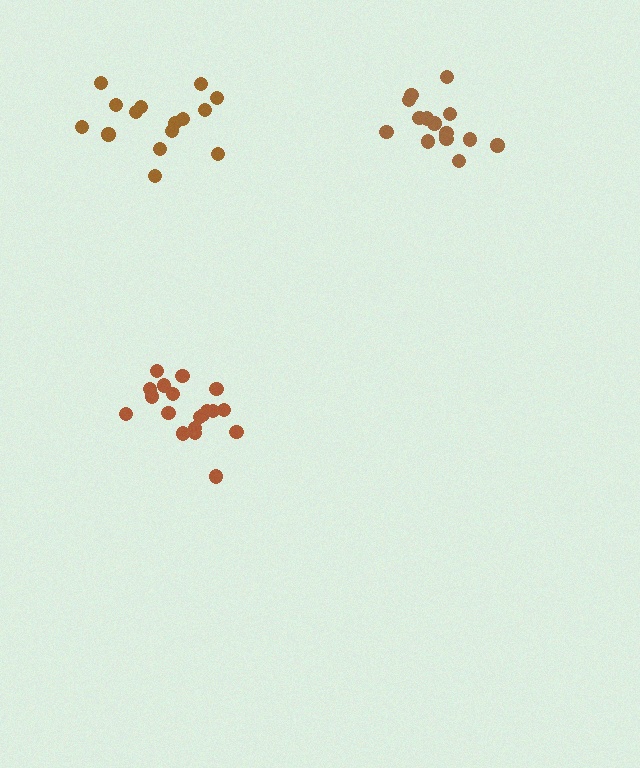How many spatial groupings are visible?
There are 3 spatial groupings.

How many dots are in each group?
Group 1: 15 dots, Group 2: 19 dots, Group 3: 15 dots (49 total).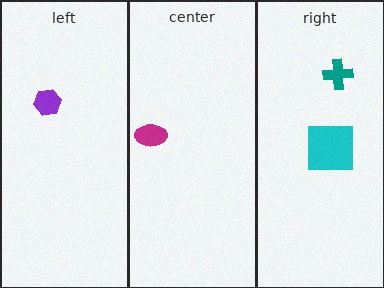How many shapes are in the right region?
2.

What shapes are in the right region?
The cyan square, the teal cross.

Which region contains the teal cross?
The right region.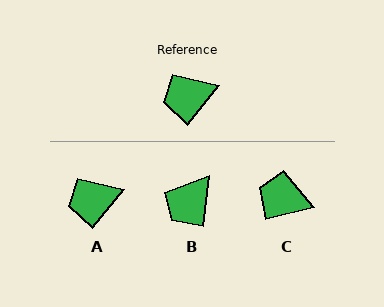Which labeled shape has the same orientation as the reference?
A.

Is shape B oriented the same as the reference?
No, it is off by about 32 degrees.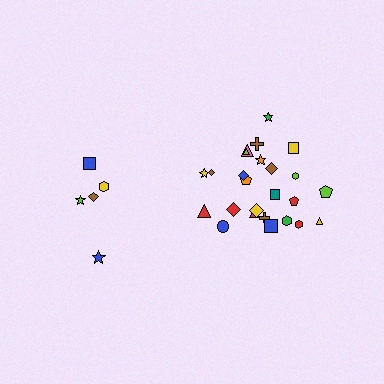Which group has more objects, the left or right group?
The right group.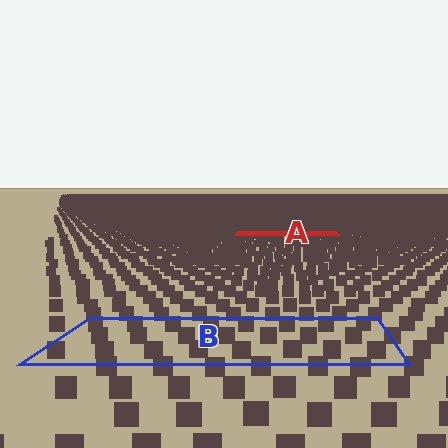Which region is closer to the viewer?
Region B is closer. The texture elements there are larger and more spread out.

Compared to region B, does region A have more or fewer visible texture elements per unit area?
Region A has more texture elements per unit area — they are packed more densely because it is farther away.